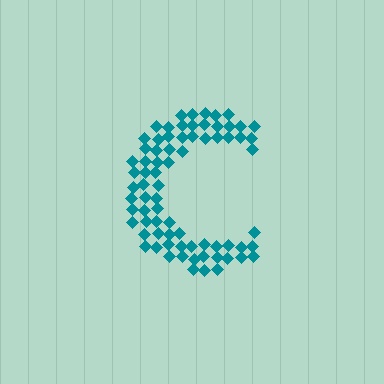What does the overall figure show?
The overall figure shows the letter C.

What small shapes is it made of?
It is made of small diamonds.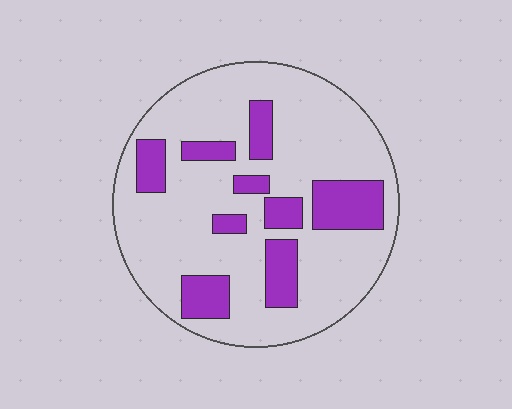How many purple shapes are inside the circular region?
9.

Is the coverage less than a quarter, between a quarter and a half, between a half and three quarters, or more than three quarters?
Less than a quarter.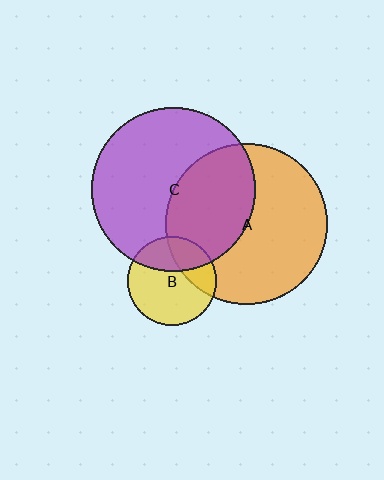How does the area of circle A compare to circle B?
Approximately 3.3 times.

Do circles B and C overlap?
Yes.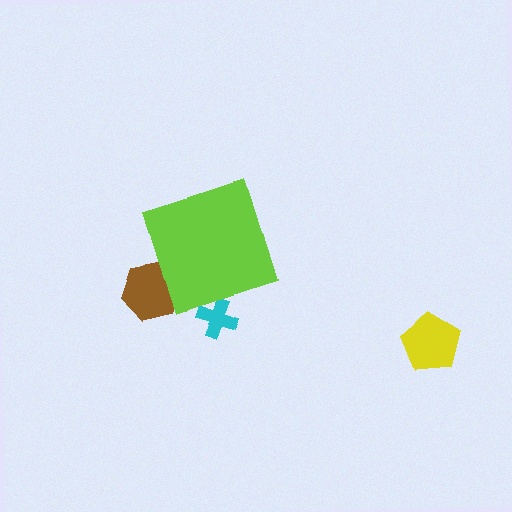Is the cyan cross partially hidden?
Yes, the cyan cross is partially hidden behind the lime diamond.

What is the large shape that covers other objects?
A lime diamond.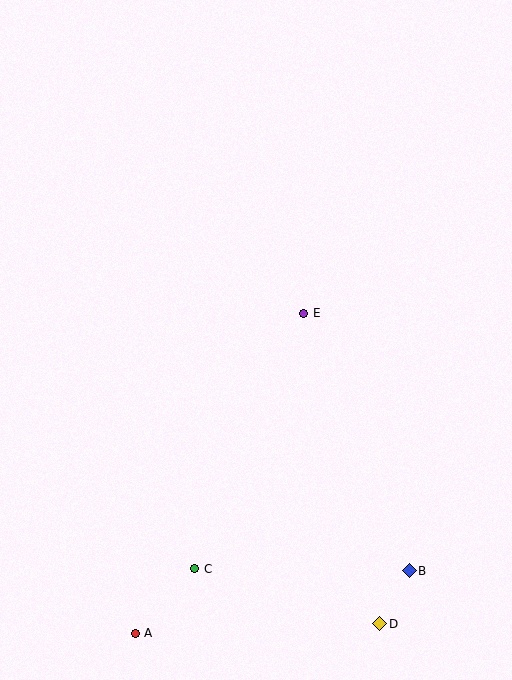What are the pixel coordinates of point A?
Point A is at (135, 633).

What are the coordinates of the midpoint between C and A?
The midpoint between C and A is at (165, 601).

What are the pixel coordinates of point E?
Point E is at (304, 313).